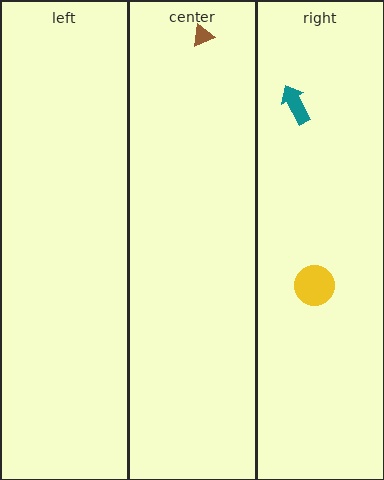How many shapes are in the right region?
2.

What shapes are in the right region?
The yellow circle, the teal arrow.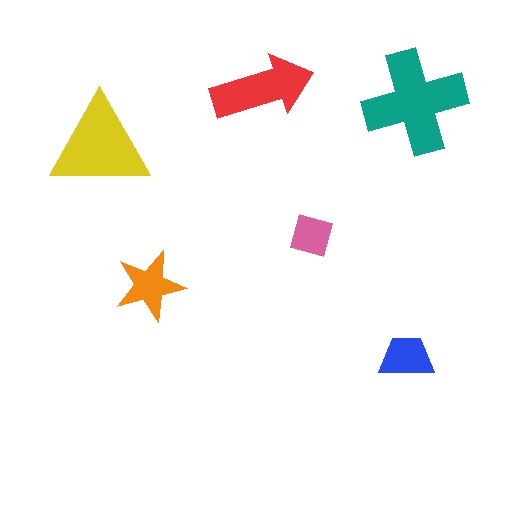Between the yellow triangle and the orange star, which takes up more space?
The yellow triangle.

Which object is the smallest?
The pink diamond.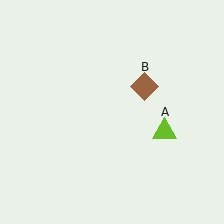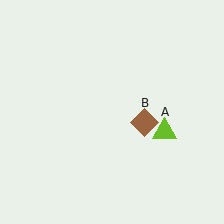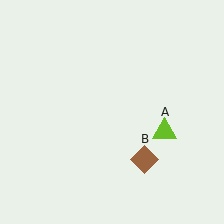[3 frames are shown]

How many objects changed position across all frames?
1 object changed position: brown diamond (object B).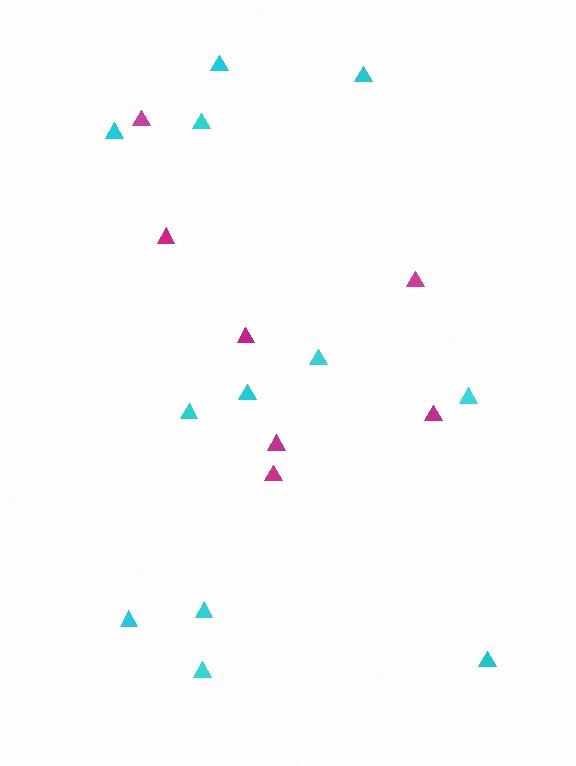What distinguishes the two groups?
There are 2 groups: one group of magenta triangles (7) and one group of cyan triangles (12).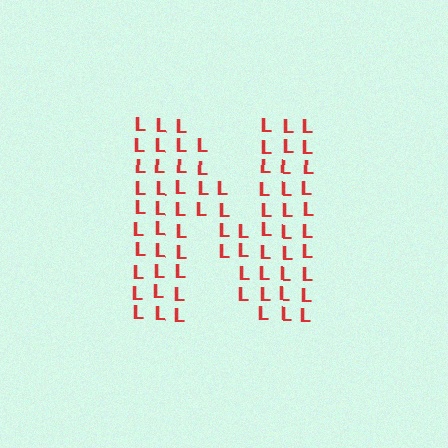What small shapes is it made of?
It is made of small letter L's.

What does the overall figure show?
The overall figure shows the letter N.